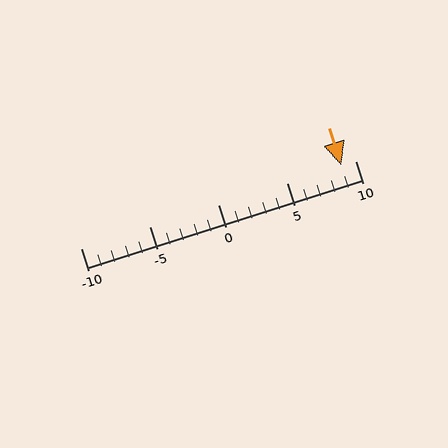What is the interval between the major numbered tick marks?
The major tick marks are spaced 5 units apart.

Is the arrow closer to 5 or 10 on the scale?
The arrow is closer to 10.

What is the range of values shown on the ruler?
The ruler shows values from -10 to 10.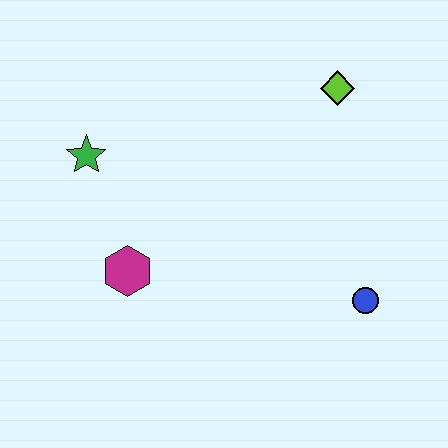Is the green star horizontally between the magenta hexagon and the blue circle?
No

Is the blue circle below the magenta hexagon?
Yes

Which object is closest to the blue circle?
The lime diamond is closest to the blue circle.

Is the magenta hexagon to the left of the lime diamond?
Yes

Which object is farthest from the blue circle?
The green star is farthest from the blue circle.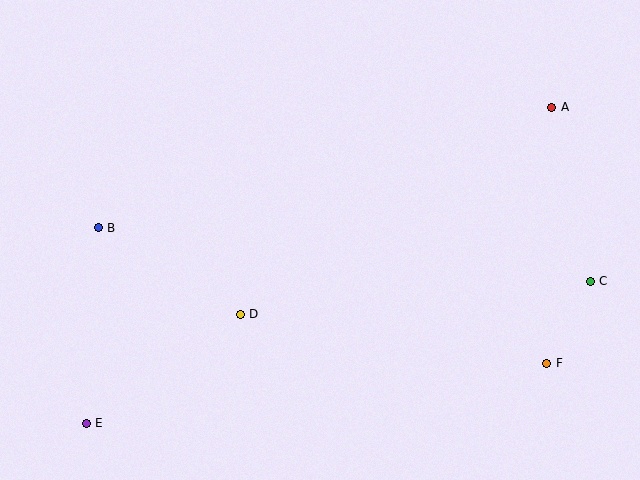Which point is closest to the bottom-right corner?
Point F is closest to the bottom-right corner.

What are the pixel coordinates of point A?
Point A is at (552, 107).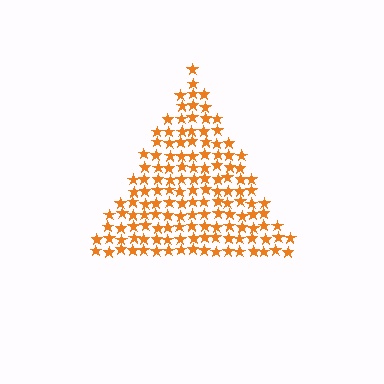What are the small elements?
The small elements are stars.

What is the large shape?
The large shape is a triangle.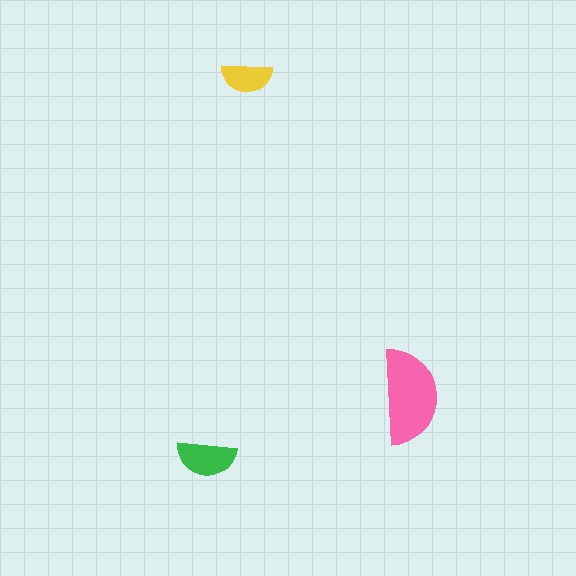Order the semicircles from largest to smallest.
the pink one, the green one, the yellow one.